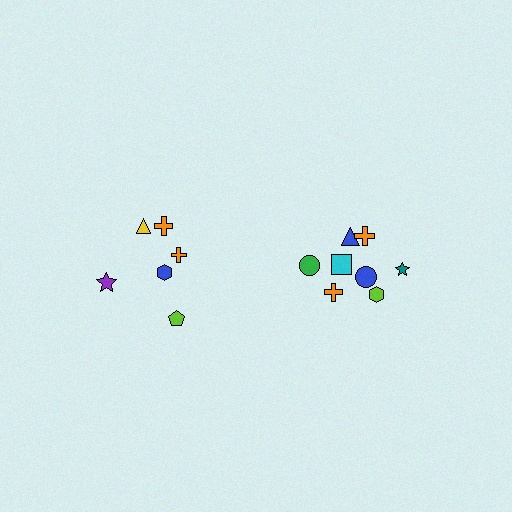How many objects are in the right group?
There are 8 objects.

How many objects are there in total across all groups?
There are 14 objects.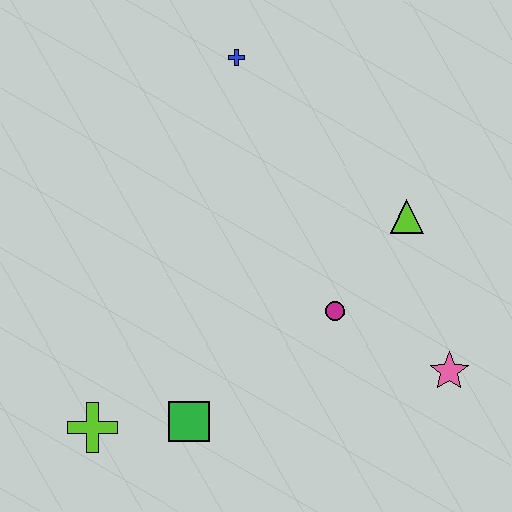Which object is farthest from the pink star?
The blue cross is farthest from the pink star.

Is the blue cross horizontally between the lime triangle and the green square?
Yes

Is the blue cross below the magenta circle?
No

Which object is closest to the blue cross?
The lime triangle is closest to the blue cross.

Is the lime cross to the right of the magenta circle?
No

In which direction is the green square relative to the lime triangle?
The green square is to the left of the lime triangle.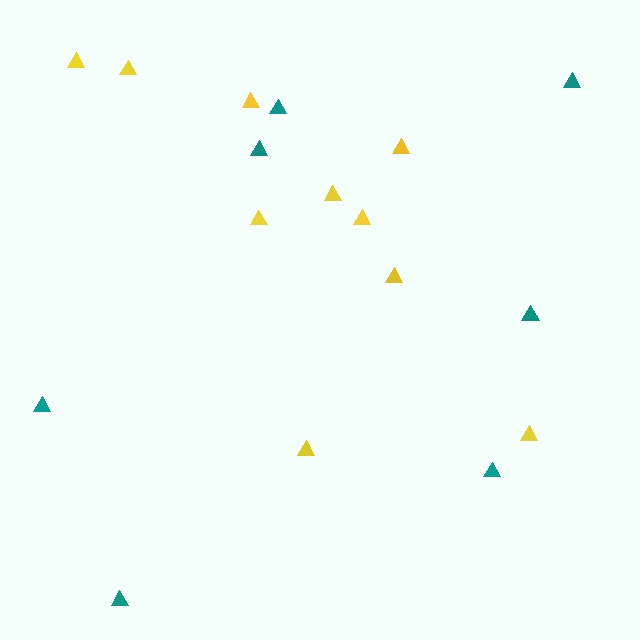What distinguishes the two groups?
There are 2 groups: one group of yellow triangles (10) and one group of teal triangles (7).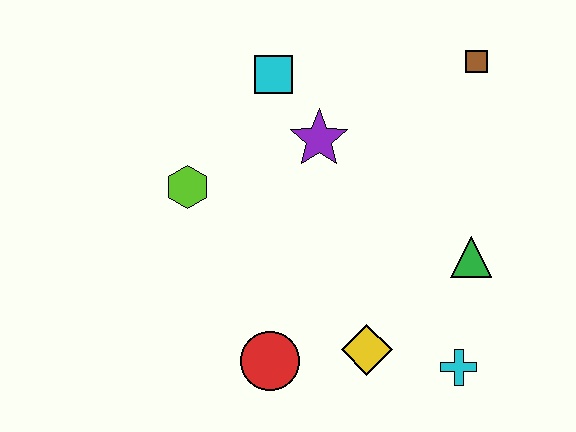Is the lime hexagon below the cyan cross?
No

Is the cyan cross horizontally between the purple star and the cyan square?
No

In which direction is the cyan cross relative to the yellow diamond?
The cyan cross is to the right of the yellow diamond.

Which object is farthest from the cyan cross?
The cyan square is farthest from the cyan cross.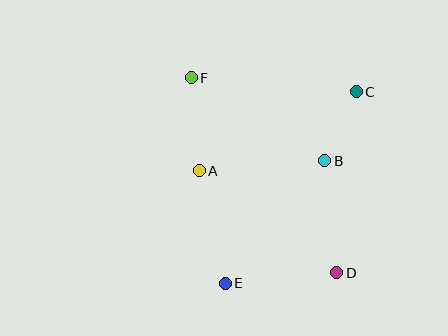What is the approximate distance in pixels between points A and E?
The distance between A and E is approximately 115 pixels.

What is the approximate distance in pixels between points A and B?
The distance between A and B is approximately 126 pixels.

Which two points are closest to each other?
Points B and C are closest to each other.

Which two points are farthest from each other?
Points D and F are farthest from each other.